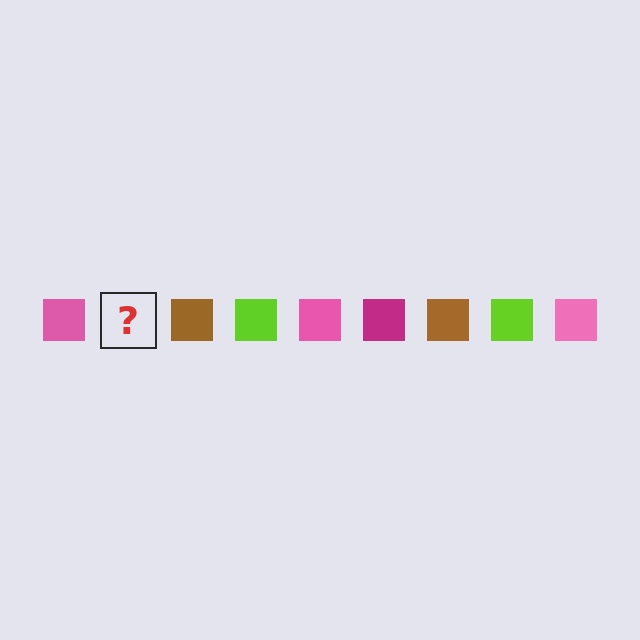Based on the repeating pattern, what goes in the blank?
The blank should be a magenta square.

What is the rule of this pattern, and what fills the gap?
The rule is that the pattern cycles through pink, magenta, brown, lime squares. The gap should be filled with a magenta square.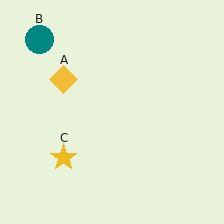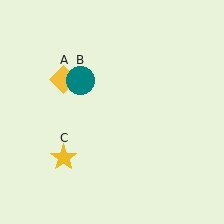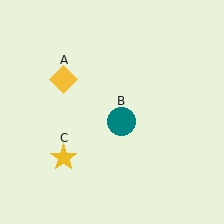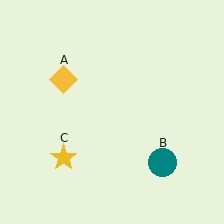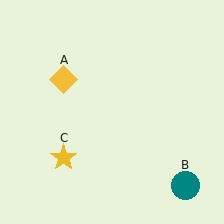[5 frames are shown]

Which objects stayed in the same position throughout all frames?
Yellow diamond (object A) and yellow star (object C) remained stationary.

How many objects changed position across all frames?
1 object changed position: teal circle (object B).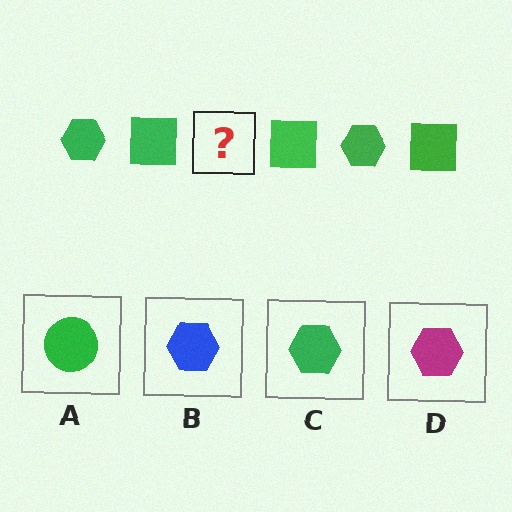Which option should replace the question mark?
Option C.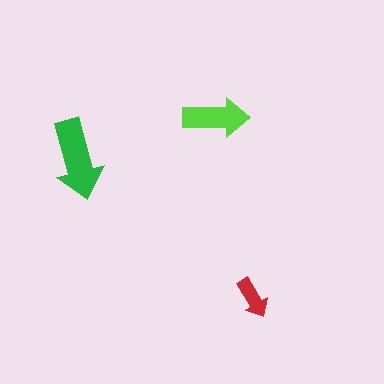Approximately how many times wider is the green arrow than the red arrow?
About 2 times wider.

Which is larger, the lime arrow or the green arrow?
The green one.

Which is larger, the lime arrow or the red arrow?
The lime one.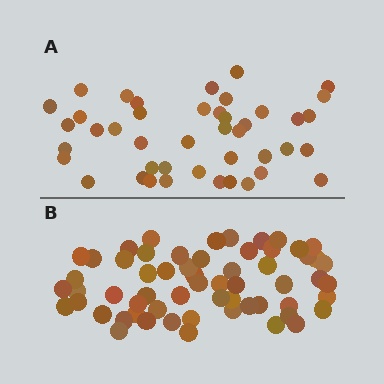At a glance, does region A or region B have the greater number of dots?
Region B (the bottom region) has more dots.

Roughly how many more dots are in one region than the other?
Region B has approximately 15 more dots than region A.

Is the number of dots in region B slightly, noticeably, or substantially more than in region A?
Region B has noticeably more, but not dramatically so. The ratio is roughly 1.4 to 1.